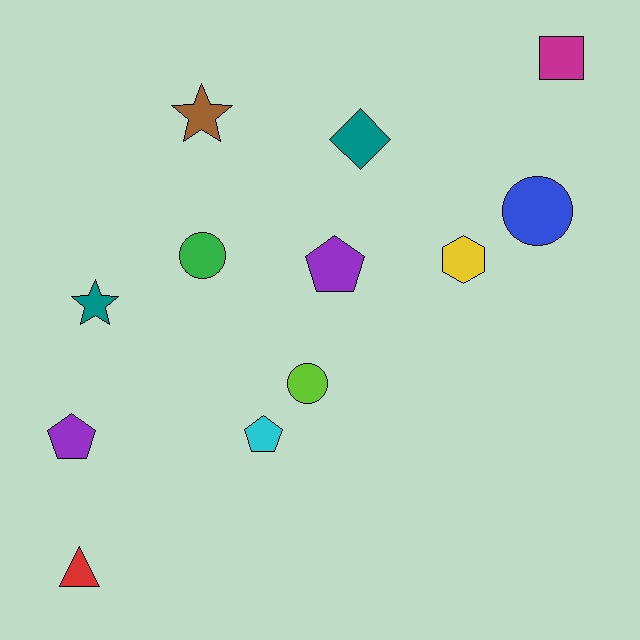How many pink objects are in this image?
There are no pink objects.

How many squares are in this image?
There is 1 square.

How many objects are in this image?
There are 12 objects.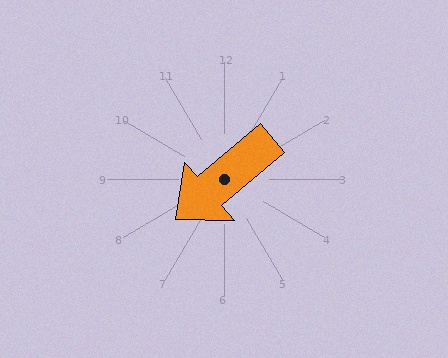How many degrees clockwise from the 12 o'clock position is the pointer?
Approximately 230 degrees.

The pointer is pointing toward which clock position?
Roughly 8 o'clock.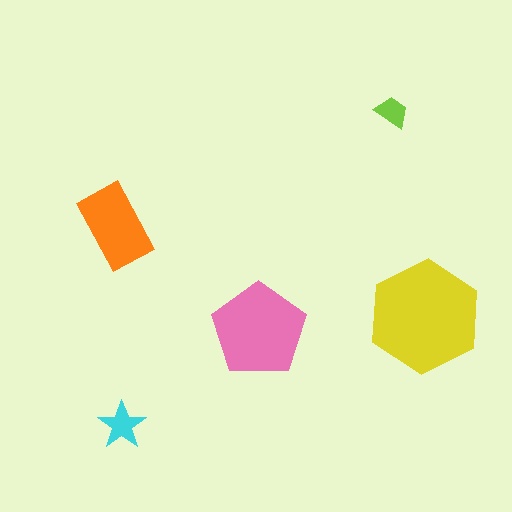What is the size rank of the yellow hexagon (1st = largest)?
1st.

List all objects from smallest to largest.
The lime trapezoid, the cyan star, the orange rectangle, the pink pentagon, the yellow hexagon.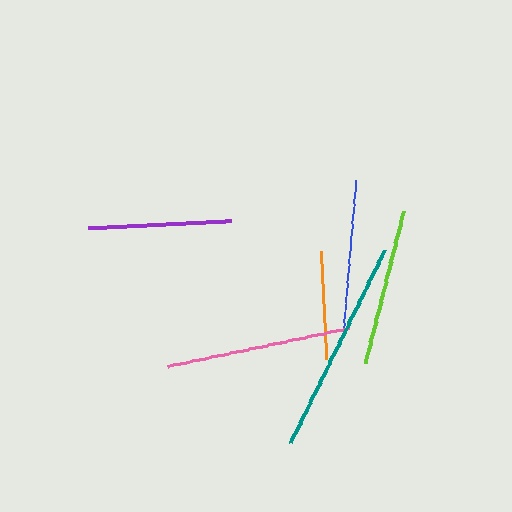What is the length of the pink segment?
The pink segment is approximately 185 pixels long.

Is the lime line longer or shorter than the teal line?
The teal line is longer than the lime line.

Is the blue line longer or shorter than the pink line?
The pink line is longer than the blue line.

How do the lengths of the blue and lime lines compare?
The blue and lime lines are approximately the same length.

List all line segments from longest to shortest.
From longest to shortest: teal, pink, blue, lime, purple, orange.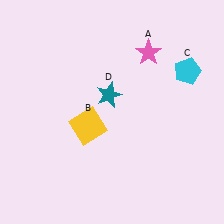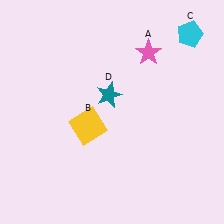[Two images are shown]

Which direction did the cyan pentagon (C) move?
The cyan pentagon (C) moved up.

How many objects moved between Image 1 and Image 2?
1 object moved between the two images.